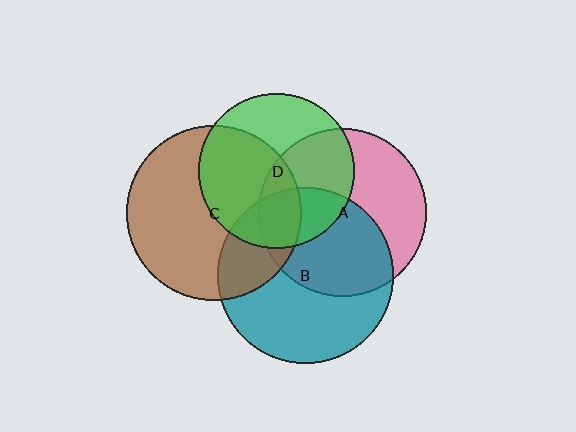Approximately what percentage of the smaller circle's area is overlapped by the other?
Approximately 25%.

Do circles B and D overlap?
Yes.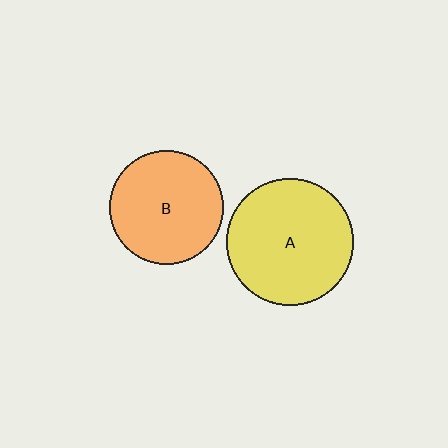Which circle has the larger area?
Circle A (yellow).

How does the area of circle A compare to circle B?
Approximately 1.2 times.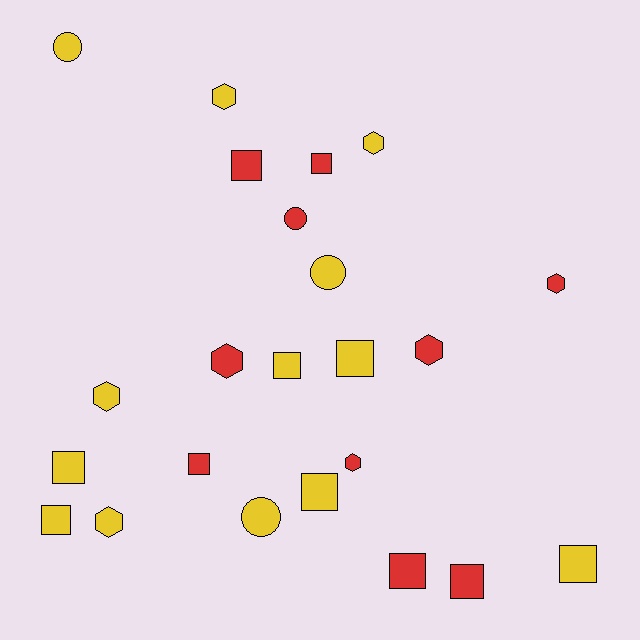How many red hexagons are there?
There are 4 red hexagons.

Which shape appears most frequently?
Square, with 11 objects.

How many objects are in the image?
There are 23 objects.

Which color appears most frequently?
Yellow, with 13 objects.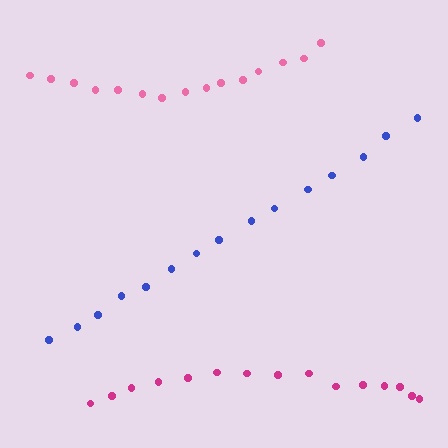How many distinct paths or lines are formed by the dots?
There are 3 distinct paths.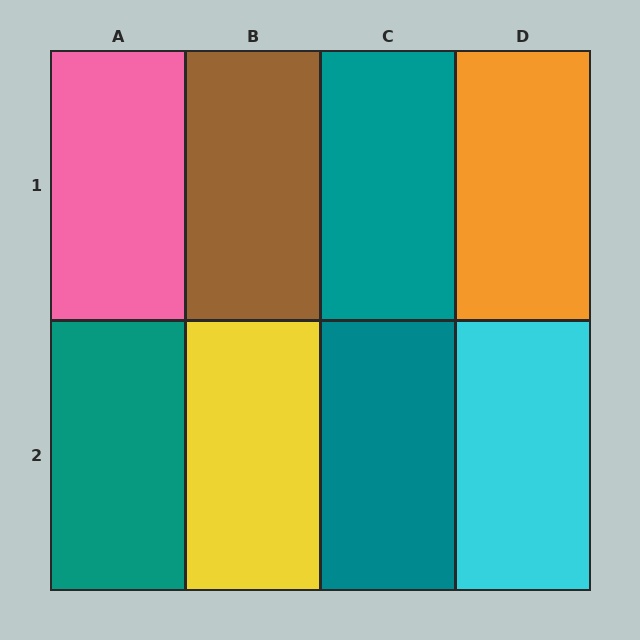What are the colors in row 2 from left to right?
Teal, yellow, teal, cyan.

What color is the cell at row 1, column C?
Teal.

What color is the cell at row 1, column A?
Pink.